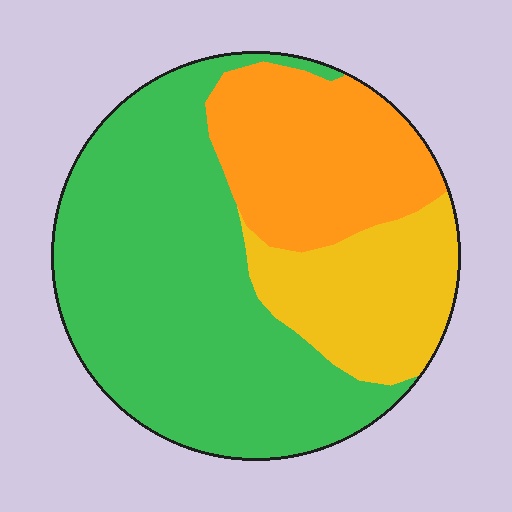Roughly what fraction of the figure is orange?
Orange covers 24% of the figure.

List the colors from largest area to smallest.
From largest to smallest: green, orange, yellow.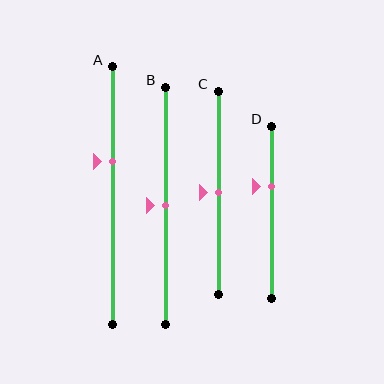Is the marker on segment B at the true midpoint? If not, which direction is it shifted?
Yes, the marker on segment B is at the true midpoint.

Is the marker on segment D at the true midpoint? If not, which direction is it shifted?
No, the marker on segment D is shifted upward by about 15% of the segment length.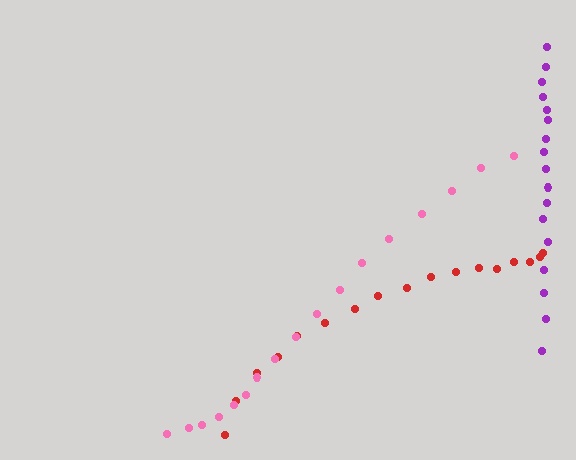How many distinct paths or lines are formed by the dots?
There are 3 distinct paths.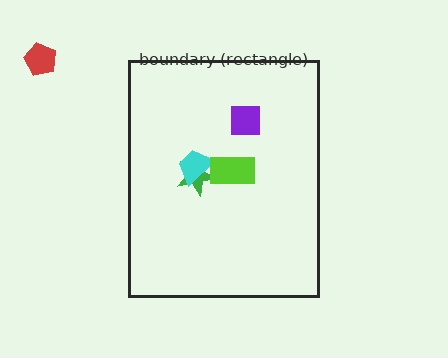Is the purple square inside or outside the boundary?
Inside.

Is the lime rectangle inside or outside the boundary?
Inside.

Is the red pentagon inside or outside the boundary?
Outside.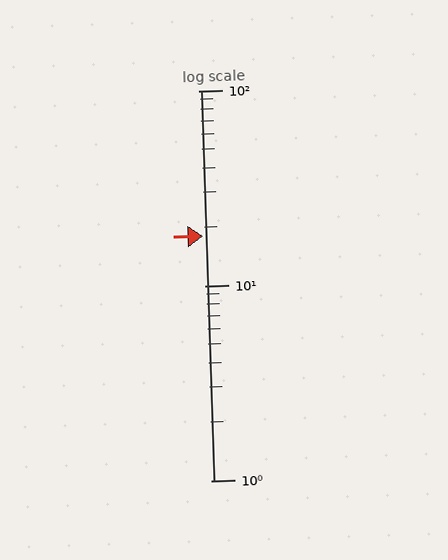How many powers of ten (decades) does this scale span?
The scale spans 2 decades, from 1 to 100.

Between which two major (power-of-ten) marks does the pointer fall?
The pointer is between 10 and 100.